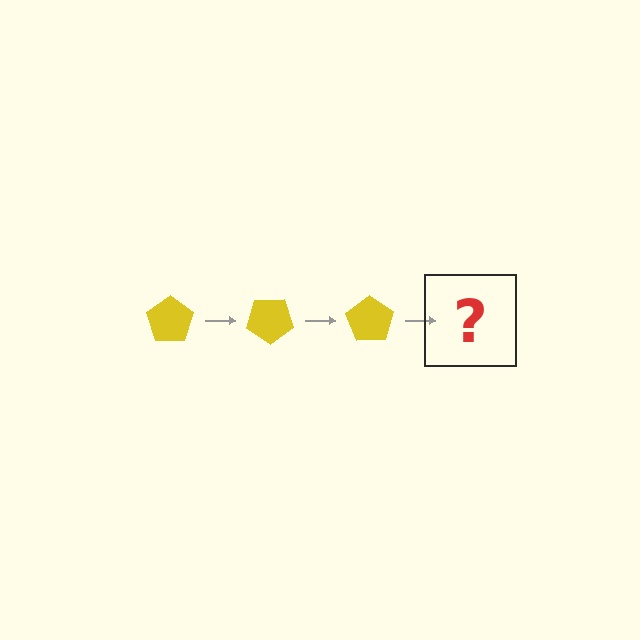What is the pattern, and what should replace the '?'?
The pattern is that the pentagon rotates 35 degrees each step. The '?' should be a yellow pentagon rotated 105 degrees.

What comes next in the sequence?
The next element should be a yellow pentagon rotated 105 degrees.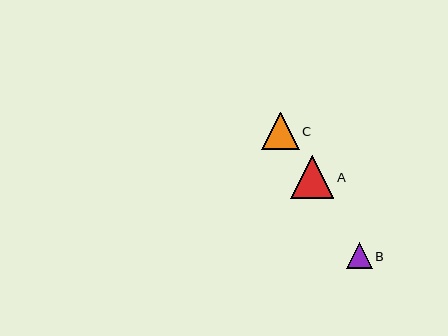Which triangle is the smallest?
Triangle B is the smallest with a size of approximately 26 pixels.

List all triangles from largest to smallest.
From largest to smallest: A, C, B.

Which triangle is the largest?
Triangle A is the largest with a size of approximately 43 pixels.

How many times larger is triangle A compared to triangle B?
Triangle A is approximately 1.7 times the size of triangle B.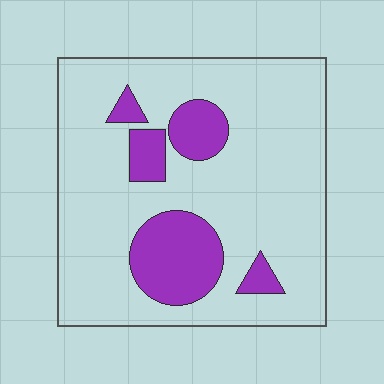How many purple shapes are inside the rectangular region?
5.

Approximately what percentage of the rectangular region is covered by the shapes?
Approximately 20%.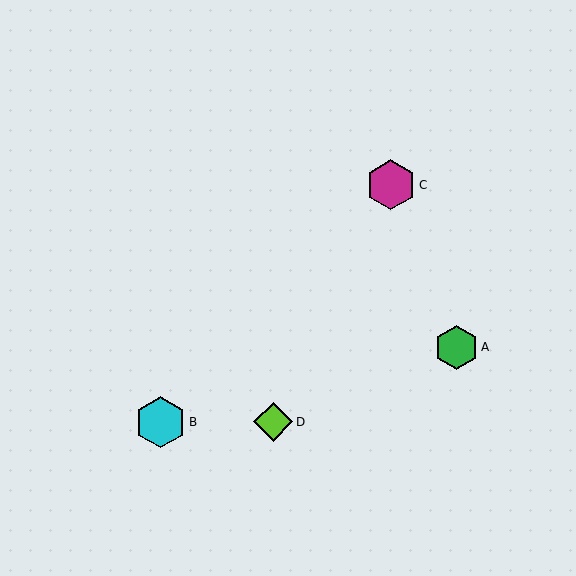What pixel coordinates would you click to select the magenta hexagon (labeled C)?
Click at (391, 185) to select the magenta hexagon C.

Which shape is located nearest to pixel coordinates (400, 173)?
The magenta hexagon (labeled C) at (391, 185) is nearest to that location.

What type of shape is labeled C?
Shape C is a magenta hexagon.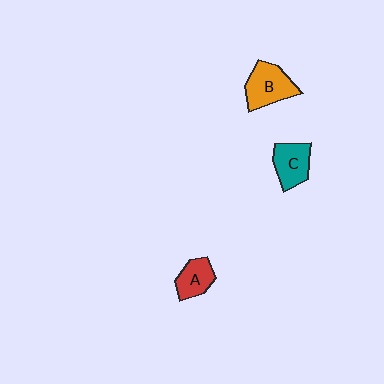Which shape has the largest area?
Shape B (orange).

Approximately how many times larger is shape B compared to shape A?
Approximately 1.5 times.